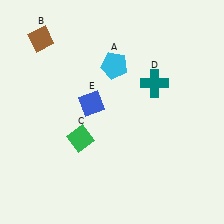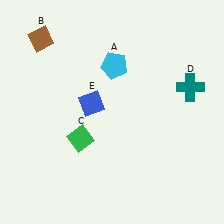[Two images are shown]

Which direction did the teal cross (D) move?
The teal cross (D) moved right.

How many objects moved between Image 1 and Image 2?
1 object moved between the two images.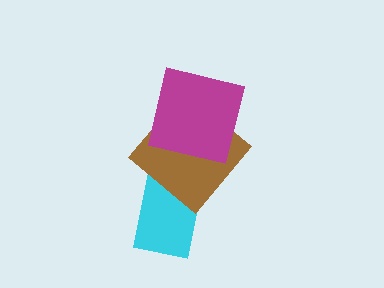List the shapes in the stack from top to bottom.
From top to bottom: the magenta square, the brown diamond, the cyan rectangle.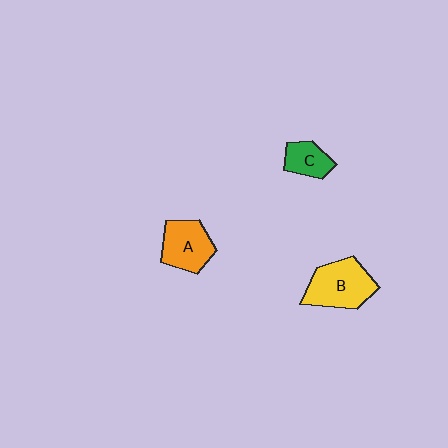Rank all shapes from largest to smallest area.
From largest to smallest: B (yellow), A (orange), C (green).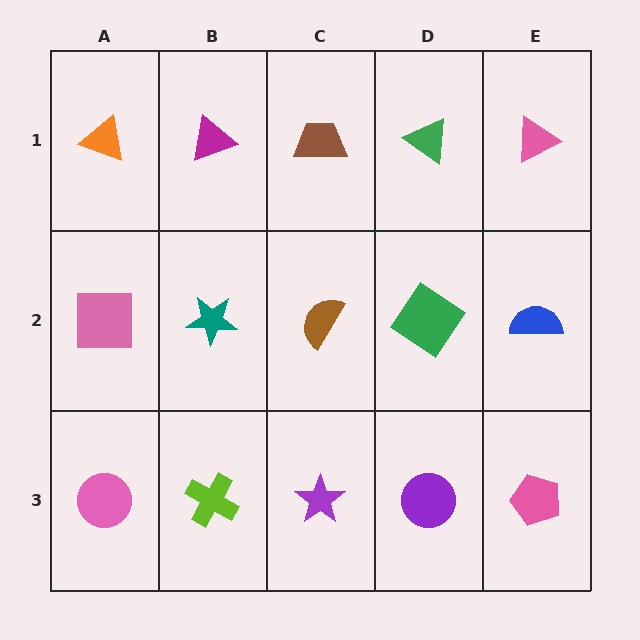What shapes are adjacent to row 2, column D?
A green triangle (row 1, column D), a purple circle (row 3, column D), a brown semicircle (row 2, column C), a blue semicircle (row 2, column E).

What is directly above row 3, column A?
A pink square.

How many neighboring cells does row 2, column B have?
4.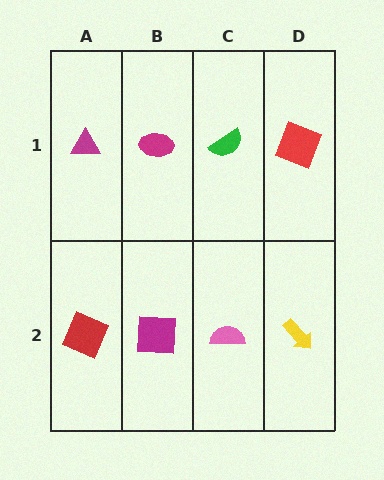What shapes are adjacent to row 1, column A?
A red square (row 2, column A), a magenta ellipse (row 1, column B).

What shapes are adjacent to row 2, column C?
A green semicircle (row 1, column C), a magenta square (row 2, column B), a yellow arrow (row 2, column D).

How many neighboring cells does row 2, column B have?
3.